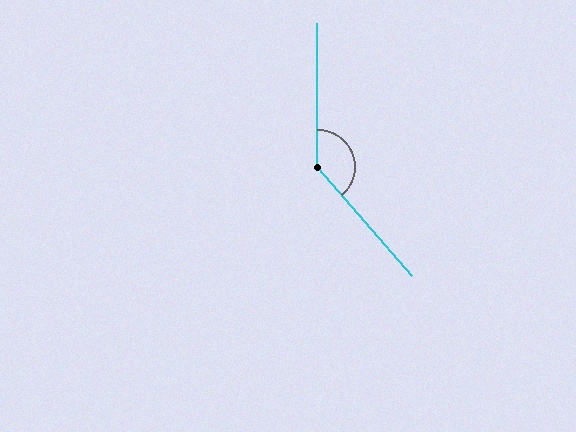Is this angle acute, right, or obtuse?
It is obtuse.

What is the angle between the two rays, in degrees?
Approximately 139 degrees.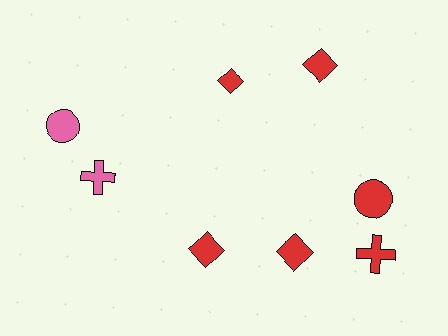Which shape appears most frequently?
Diamond, with 4 objects.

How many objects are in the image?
There are 8 objects.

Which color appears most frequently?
Red, with 6 objects.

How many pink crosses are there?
There is 1 pink cross.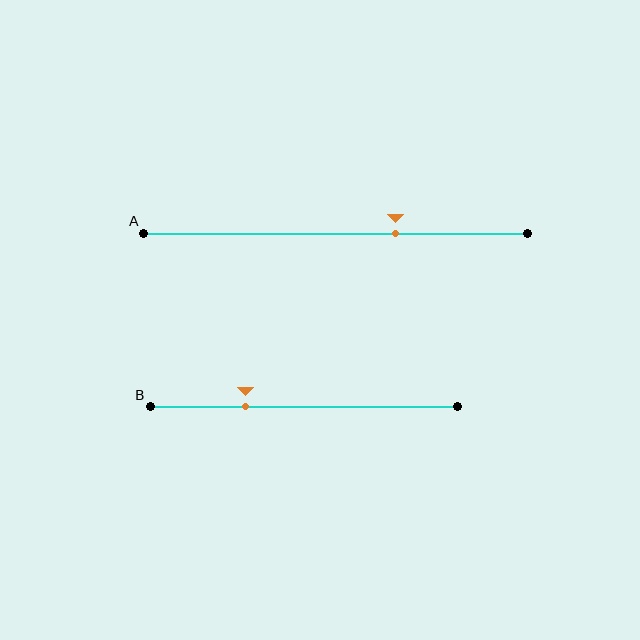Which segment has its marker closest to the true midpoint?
Segment A has its marker closest to the true midpoint.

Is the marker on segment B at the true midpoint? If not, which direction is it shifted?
No, the marker on segment B is shifted to the left by about 19% of the segment length.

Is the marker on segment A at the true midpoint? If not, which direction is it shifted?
No, the marker on segment A is shifted to the right by about 16% of the segment length.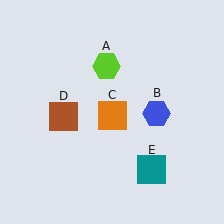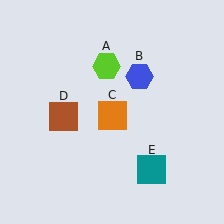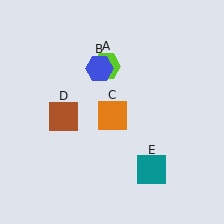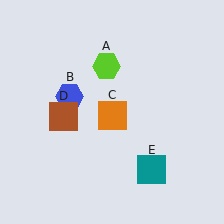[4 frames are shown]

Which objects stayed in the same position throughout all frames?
Lime hexagon (object A) and orange square (object C) and brown square (object D) and teal square (object E) remained stationary.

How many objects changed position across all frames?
1 object changed position: blue hexagon (object B).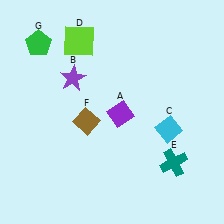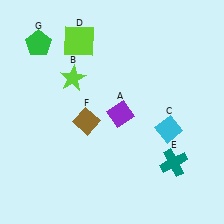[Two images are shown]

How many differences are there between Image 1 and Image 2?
There is 1 difference between the two images.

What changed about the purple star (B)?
In Image 1, B is purple. In Image 2, it changed to lime.